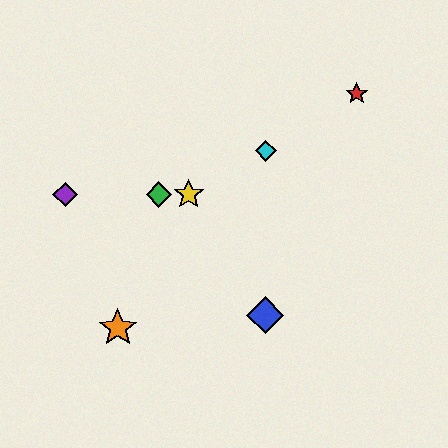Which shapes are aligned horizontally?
The green diamond, the yellow star, the purple diamond are aligned horizontally.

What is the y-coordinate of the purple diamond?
The purple diamond is at y≈194.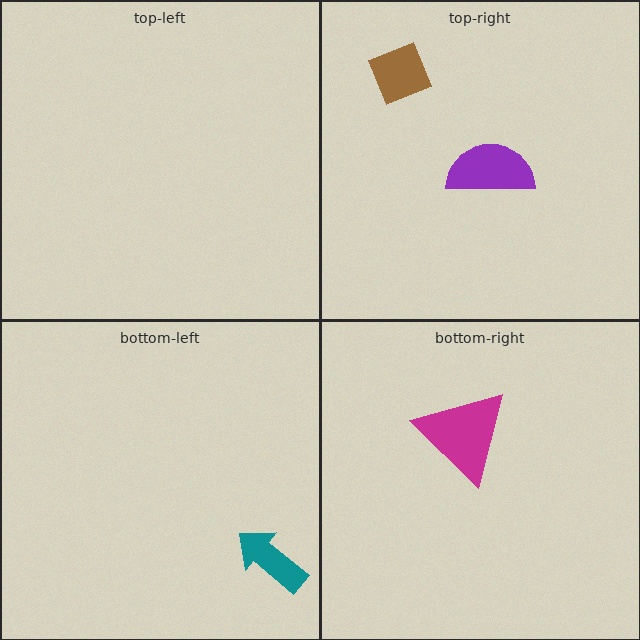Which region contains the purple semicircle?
The top-right region.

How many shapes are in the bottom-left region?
1.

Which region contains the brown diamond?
The top-right region.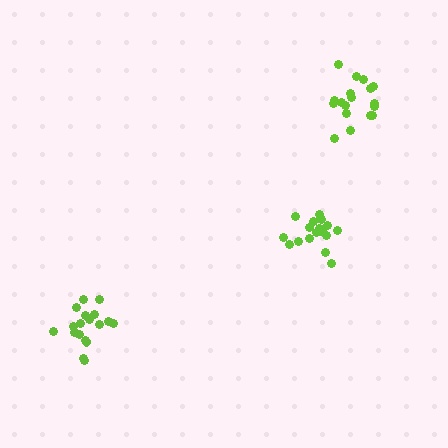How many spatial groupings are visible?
There are 3 spatial groupings.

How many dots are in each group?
Group 1: 17 dots, Group 2: 18 dots, Group 3: 18 dots (53 total).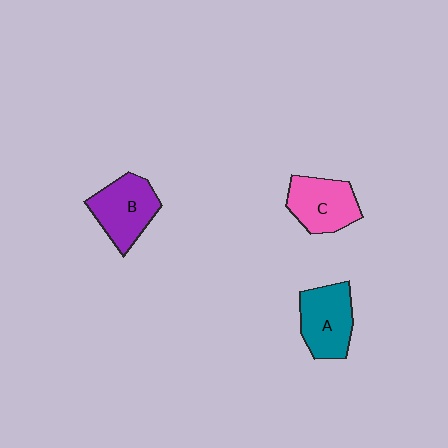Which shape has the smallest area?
Shape C (pink).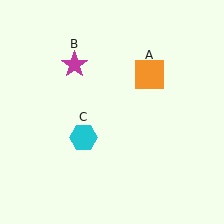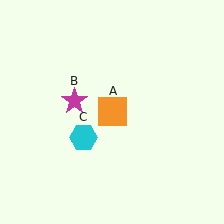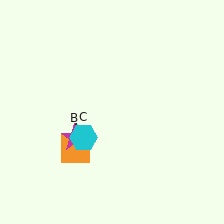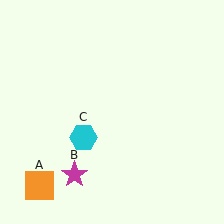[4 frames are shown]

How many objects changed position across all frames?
2 objects changed position: orange square (object A), magenta star (object B).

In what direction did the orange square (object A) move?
The orange square (object A) moved down and to the left.